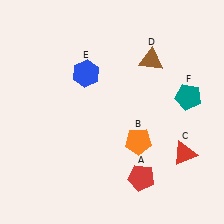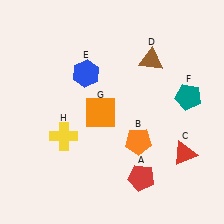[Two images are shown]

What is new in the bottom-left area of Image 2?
A yellow cross (H) was added in the bottom-left area of Image 2.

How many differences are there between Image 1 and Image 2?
There are 2 differences between the two images.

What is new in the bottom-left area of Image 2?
An orange square (G) was added in the bottom-left area of Image 2.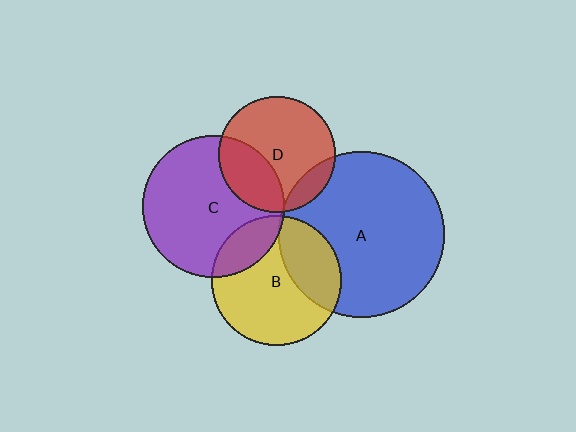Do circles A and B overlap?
Yes.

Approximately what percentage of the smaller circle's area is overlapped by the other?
Approximately 30%.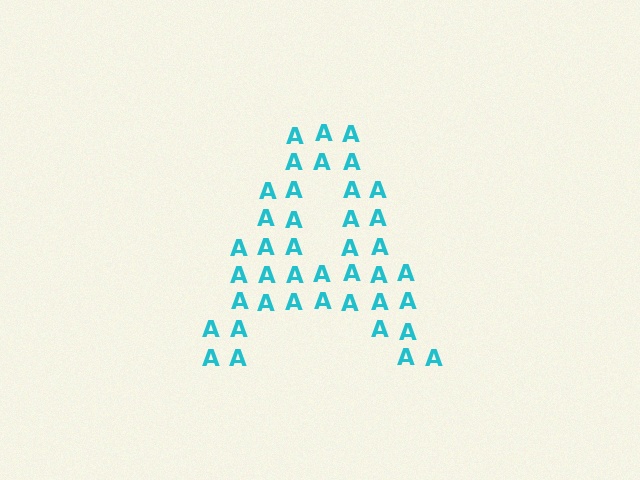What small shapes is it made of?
It is made of small letter A's.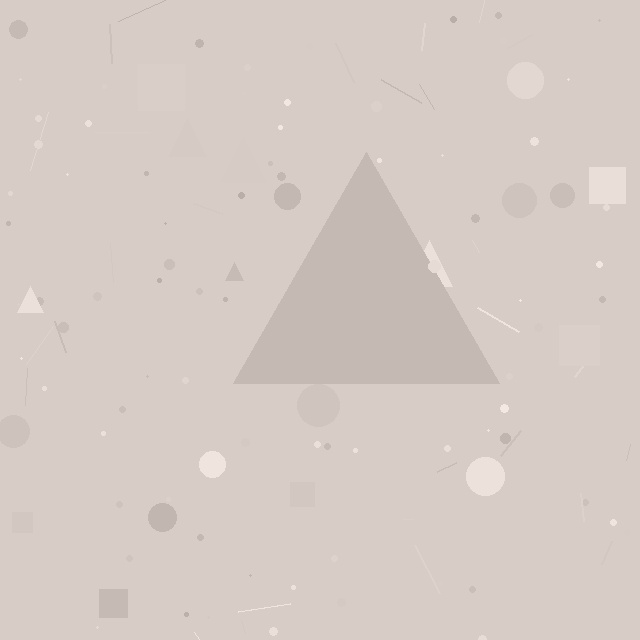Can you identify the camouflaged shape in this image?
The camouflaged shape is a triangle.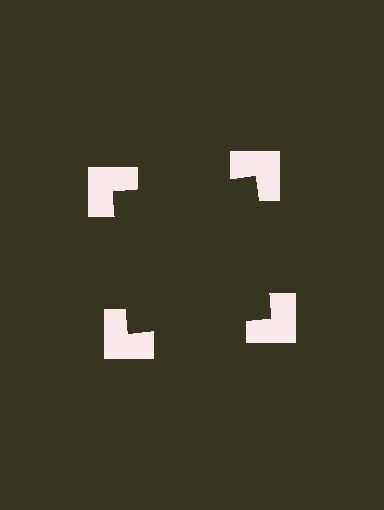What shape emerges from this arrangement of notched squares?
An illusory square — its edges are inferred from the aligned wedge cuts in the notched squares, not physically drawn.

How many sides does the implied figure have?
4 sides.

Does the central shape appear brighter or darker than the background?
It typically appears slightly darker than the background, even though no actual brightness change is drawn.